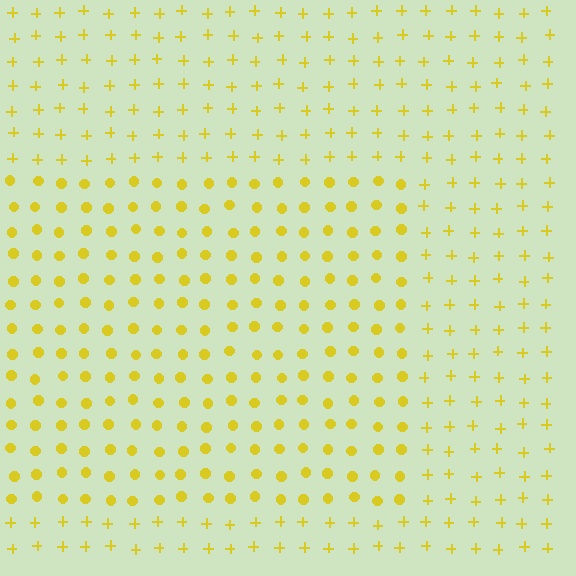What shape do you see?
I see a rectangle.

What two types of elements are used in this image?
The image uses circles inside the rectangle region and plus signs outside it.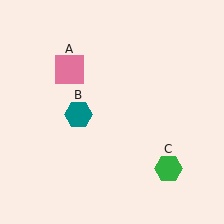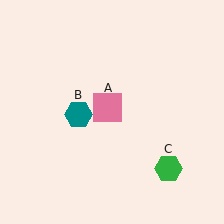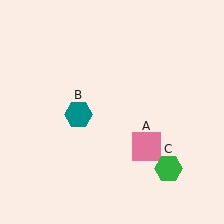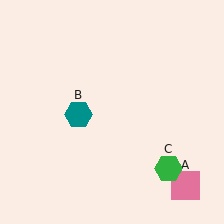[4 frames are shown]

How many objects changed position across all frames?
1 object changed position: pink square (object A).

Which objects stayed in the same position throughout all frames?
Teal hexagon (object B) and green hexagon (object C) remained stationary.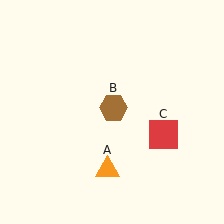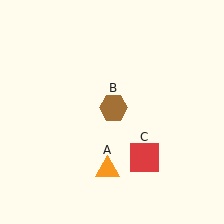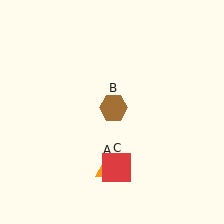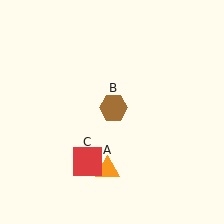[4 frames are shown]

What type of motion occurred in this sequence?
The red square (object C) rotated clockwise around the center of the scene.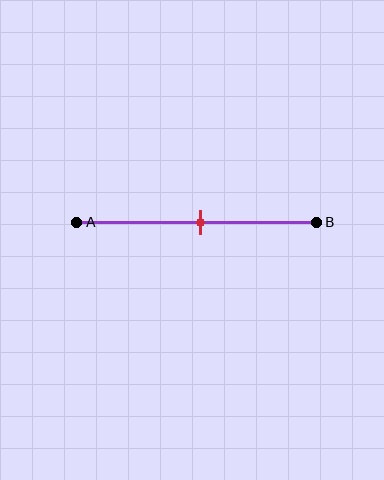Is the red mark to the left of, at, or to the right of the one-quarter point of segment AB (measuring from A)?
The red mark is to the right of the one-quarter point of segment AB.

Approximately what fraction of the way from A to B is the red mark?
The red mark is approximately 50% of the way from A to B.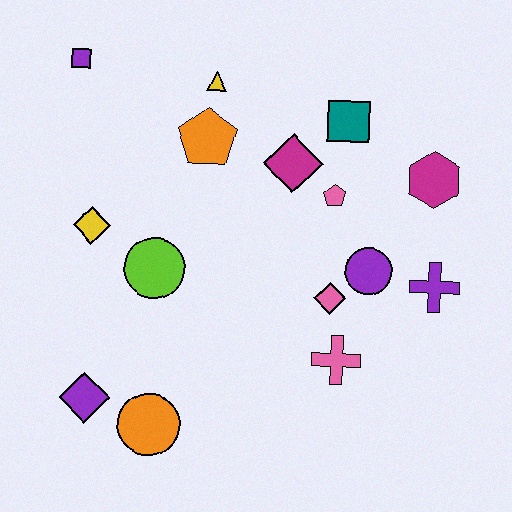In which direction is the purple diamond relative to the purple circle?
The purple diamond is to the left of the purple circle.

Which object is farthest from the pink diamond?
The purple square is farthest from the pink diamond.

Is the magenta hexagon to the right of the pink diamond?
Yes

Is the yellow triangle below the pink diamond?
No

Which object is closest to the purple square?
The yellow triangle is closest to the purple square.